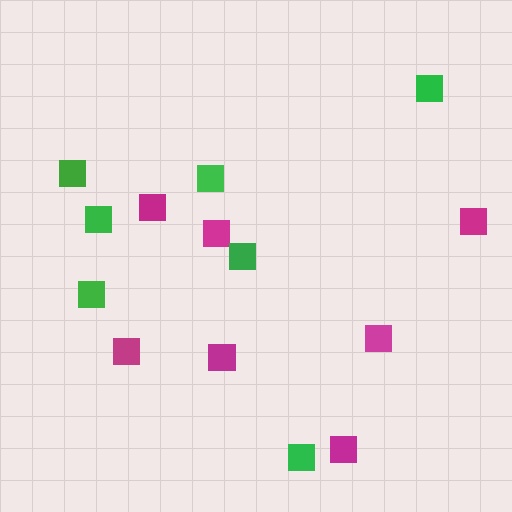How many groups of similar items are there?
There are 2 groups: one group of magenta squares (7) and one group of green squares (7).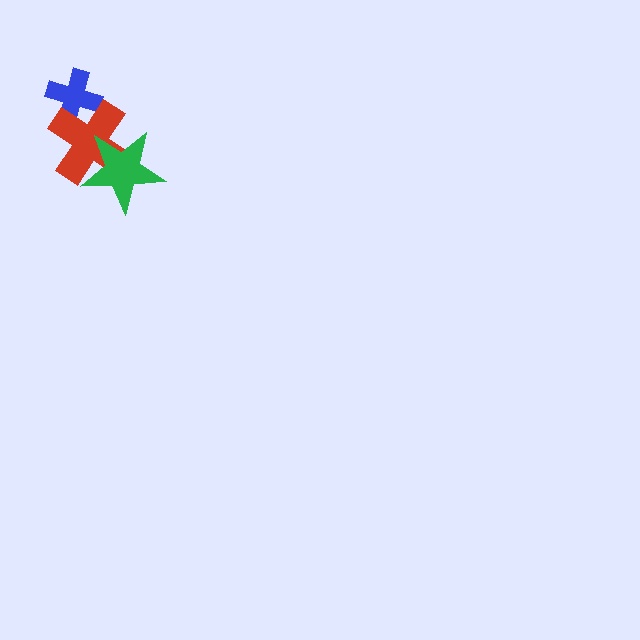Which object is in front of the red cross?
The green star is in front of the red cross.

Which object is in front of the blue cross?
The red cross is in front of the blue cross.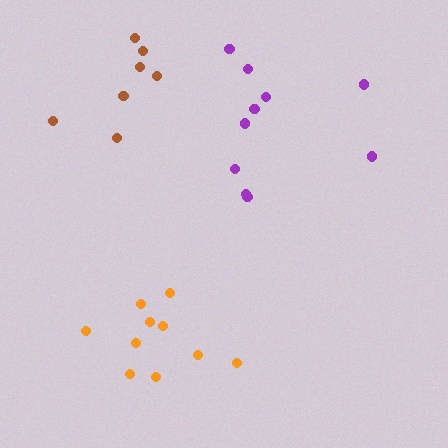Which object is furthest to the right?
The purple cluster is rightmost.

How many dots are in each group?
Group 1: 7 dots, Group 2: 10 dots, Group 3: 10 dots (27 total).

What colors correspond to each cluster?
The clusters are colored: brown, orange, purple.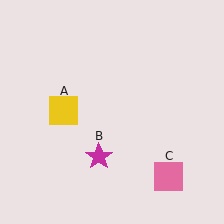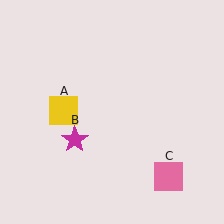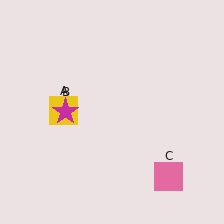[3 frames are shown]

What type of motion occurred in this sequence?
The magenta star (object B) rotated clockwise around the center of the scene.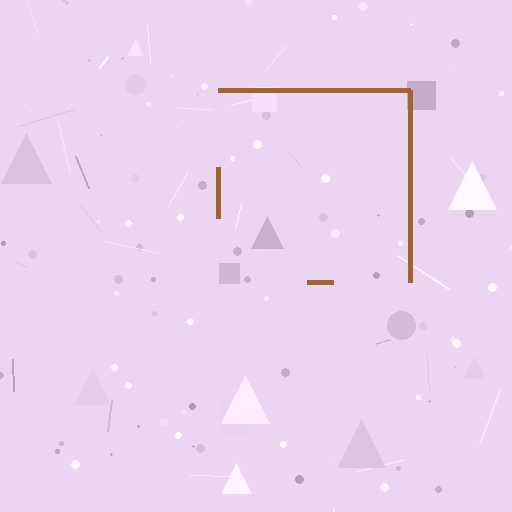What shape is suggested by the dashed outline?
The dashed outline suggests a square.